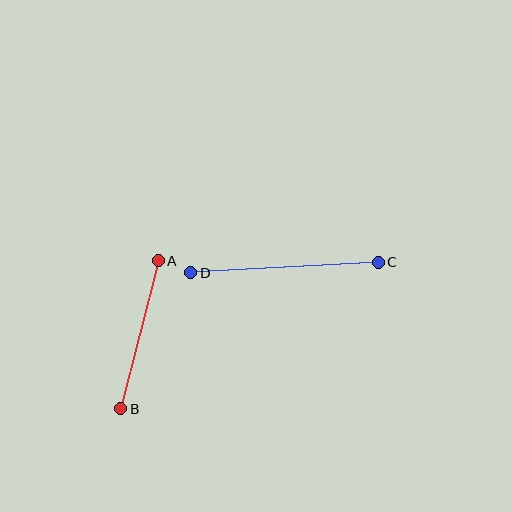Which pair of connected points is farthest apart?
Points C and D are farthest apart.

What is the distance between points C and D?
The distance is approximately 188 pixels.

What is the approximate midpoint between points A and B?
The midpoint is at approximately (139, 335) pixels.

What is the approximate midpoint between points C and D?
The midpoint is at approximately (284, 267) pixels.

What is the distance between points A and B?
The distance is approximately 153 pixels.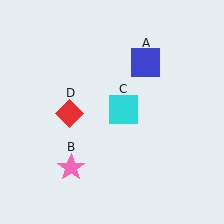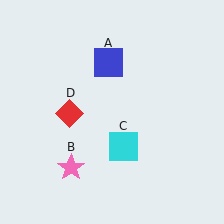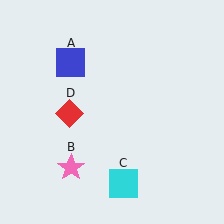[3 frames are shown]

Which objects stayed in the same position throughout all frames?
Pink star (object B) and red diamond (object D) remained stationary.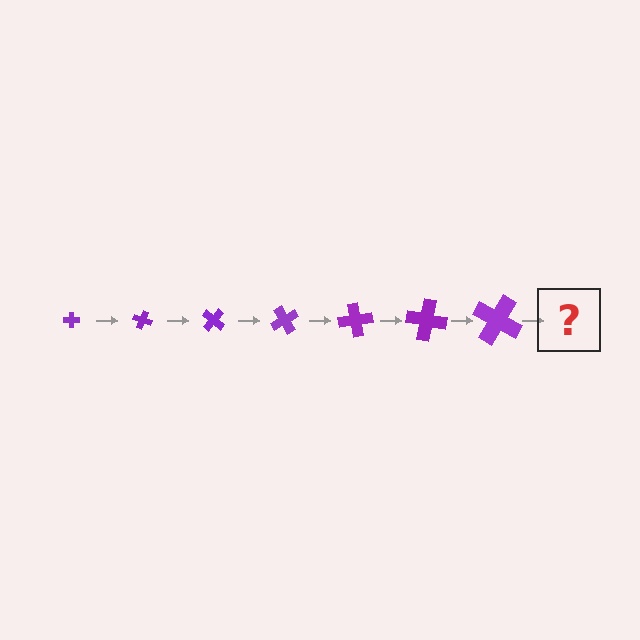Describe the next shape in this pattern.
It should be a cross, larger than the previous one and rotated 140 degrees from the start.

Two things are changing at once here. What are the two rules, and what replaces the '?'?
The two rules are that the cross grows larger each step and it rotates 20 degrees each step. The '?' should be a cross, larger than the previous one and rotated 140 degrees from the start.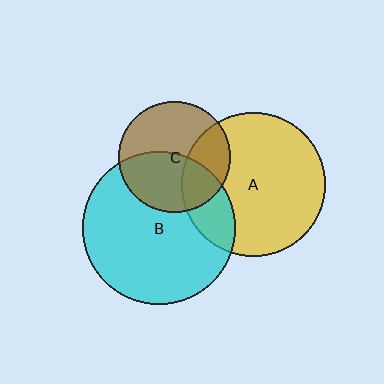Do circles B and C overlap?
Yes.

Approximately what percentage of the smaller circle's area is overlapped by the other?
Approximately 45%.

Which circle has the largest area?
Circle B (cyan).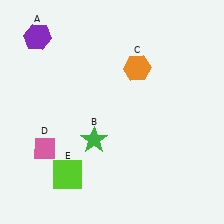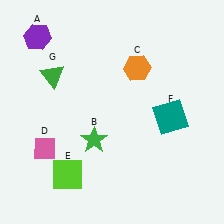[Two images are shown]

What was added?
A teal square (F), a green triangle (G) were added in Image 2.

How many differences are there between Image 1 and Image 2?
There are 2 differences between the two images.